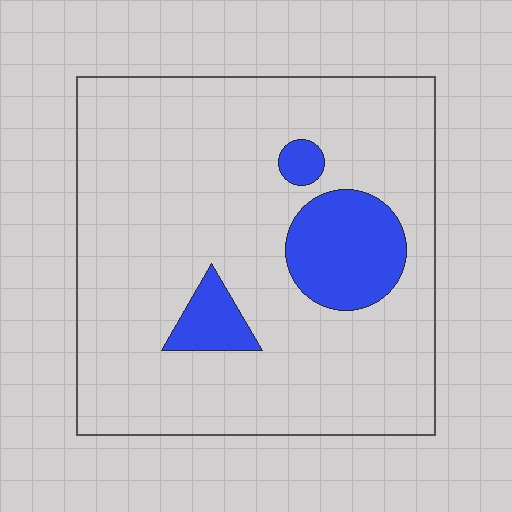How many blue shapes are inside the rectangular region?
3.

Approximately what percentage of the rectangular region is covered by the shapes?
Approximately 15%.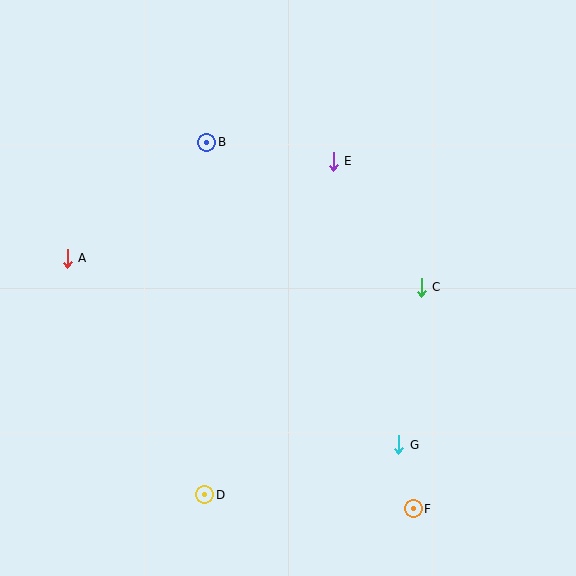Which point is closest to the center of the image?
Point C at (421, 287) is closest to the center.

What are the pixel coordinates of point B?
Point B is at (207, 142).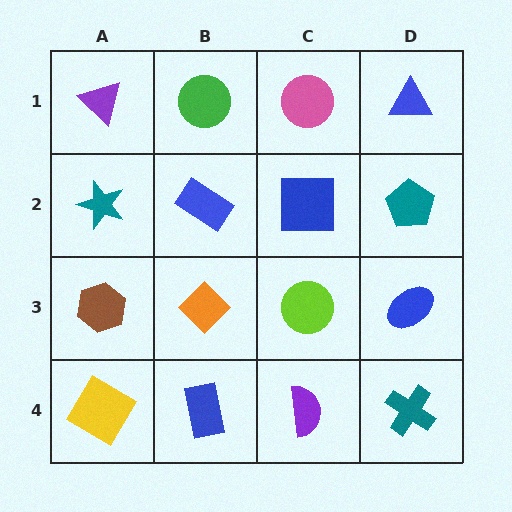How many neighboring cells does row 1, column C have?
3.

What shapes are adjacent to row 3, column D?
A teal pentagon (row 2, column D), a teal cross (row 4, column D), a lime circle (row 3, column C).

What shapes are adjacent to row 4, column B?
An orange diamond (row 3, column B), a yellow diamond (row 4, column A), a purple semicircle (row 4, column C).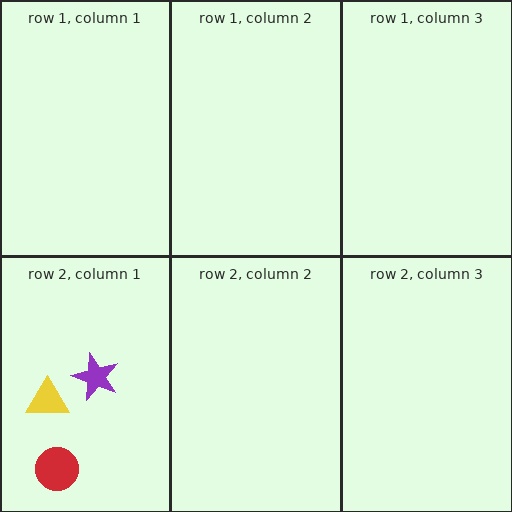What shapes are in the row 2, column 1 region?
The purple star, the yellow triangle, the red circle.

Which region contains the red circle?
The row 2, column 1 region.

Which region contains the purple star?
The row 2, column 1 region.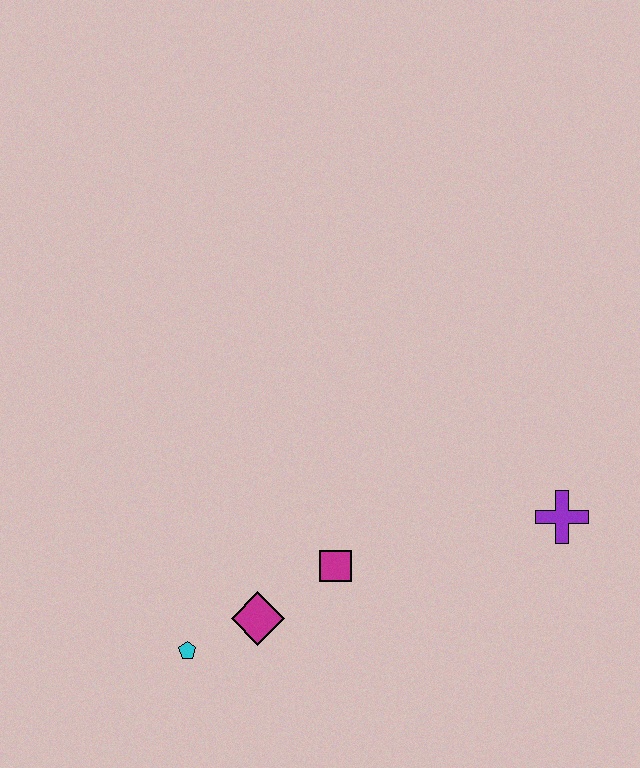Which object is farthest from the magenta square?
The purple cross is farthest from the magenta square.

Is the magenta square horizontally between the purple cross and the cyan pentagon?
Yes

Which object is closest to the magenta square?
The magenta diamond is closest to the magenta square.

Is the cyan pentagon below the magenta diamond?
Yes